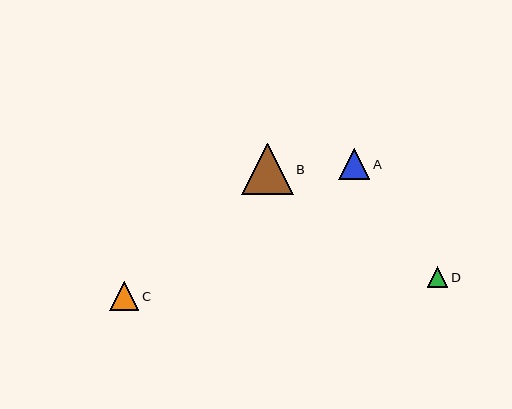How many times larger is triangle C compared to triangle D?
Triangle C is approximately 1.4 times the size of triangle D.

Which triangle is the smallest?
Triangle D is the smallest with a size of approximately 21 pixels.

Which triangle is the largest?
Triangle B is the largest with a size of approximately 51 pixels.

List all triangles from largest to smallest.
From largest to smallest: B, A, C, D.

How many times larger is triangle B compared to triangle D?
Triangle B is approximately 2.5 times the size of triangle D.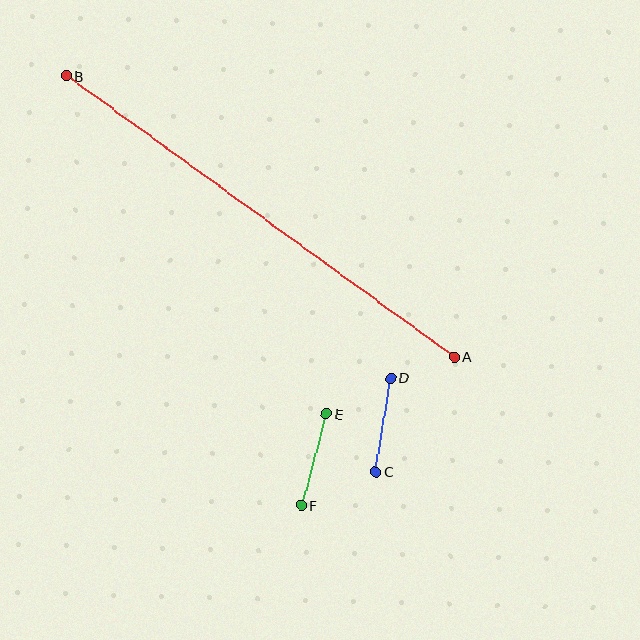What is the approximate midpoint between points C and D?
The midpoint is at approximately (383, 425) pixels.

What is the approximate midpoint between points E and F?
The midpoint is at approximately (314, 460) pixels.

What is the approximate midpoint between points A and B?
The midpoint is at approximately (260, 216) pixels.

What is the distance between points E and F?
The distance is approximately 95 pixels.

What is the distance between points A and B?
The distance is approximately 478 pixels.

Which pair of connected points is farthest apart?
Points A and B are farthest apart.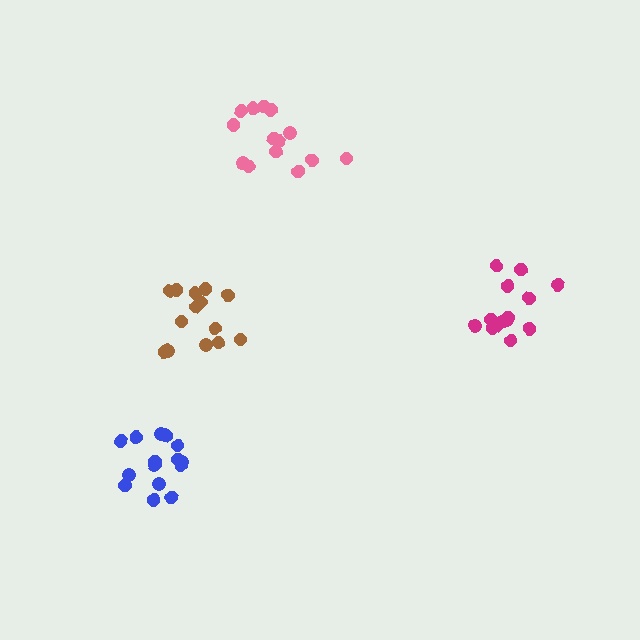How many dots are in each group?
Group 1: 15 dots, Group 2: 14 dots, Group 3: 14 dots, Group 4: 14 dots (57 total).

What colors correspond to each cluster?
The clusters are colored: blue, pink, magenta, brown.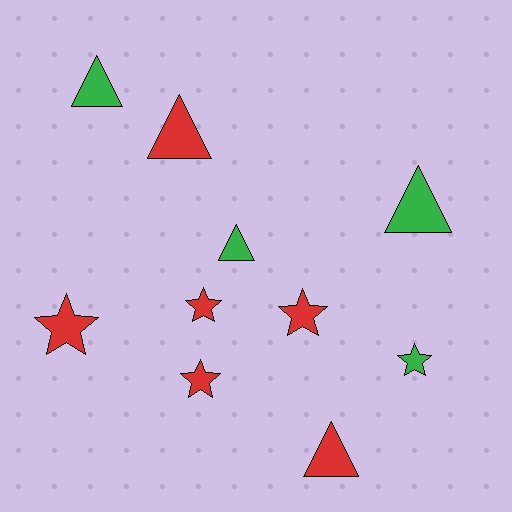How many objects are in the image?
There are 10 objects.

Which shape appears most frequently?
Triangle, with 5 objects.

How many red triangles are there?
There are 2 red triangles.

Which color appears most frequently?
Red, with 6 objects.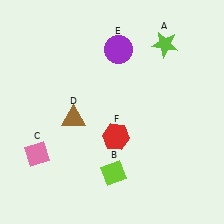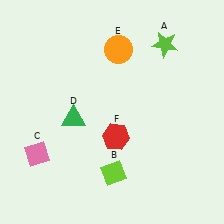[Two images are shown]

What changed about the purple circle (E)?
In Image 1, E is purple. In Image 2, it changed to orange.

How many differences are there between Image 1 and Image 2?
There are 2 differences between the two images.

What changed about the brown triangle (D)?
In Image 1, D is brown. In Image 2, it changed to green.